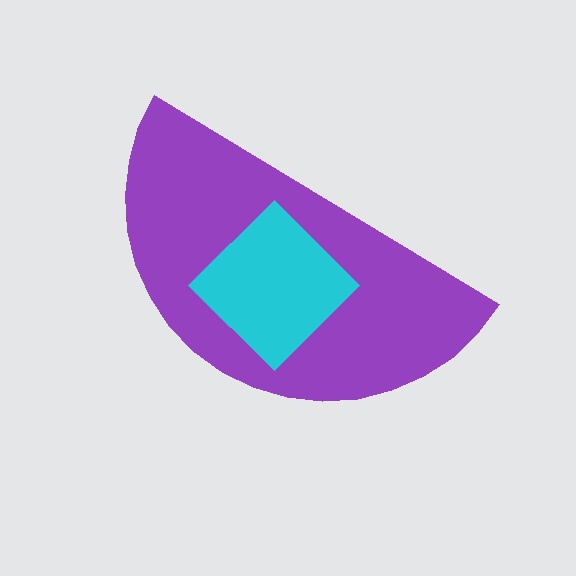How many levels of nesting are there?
2.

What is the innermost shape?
The cyan diamond.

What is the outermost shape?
The purple semicircle.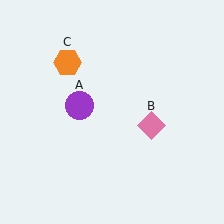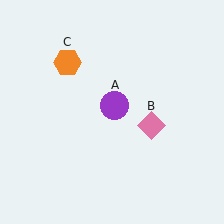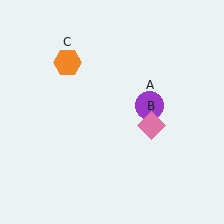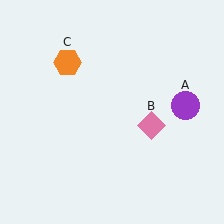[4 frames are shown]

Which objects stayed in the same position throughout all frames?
Pink diamond (object B) and orange hexagon (object C) remained stationary.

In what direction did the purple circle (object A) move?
The purple circle (object A) moved right.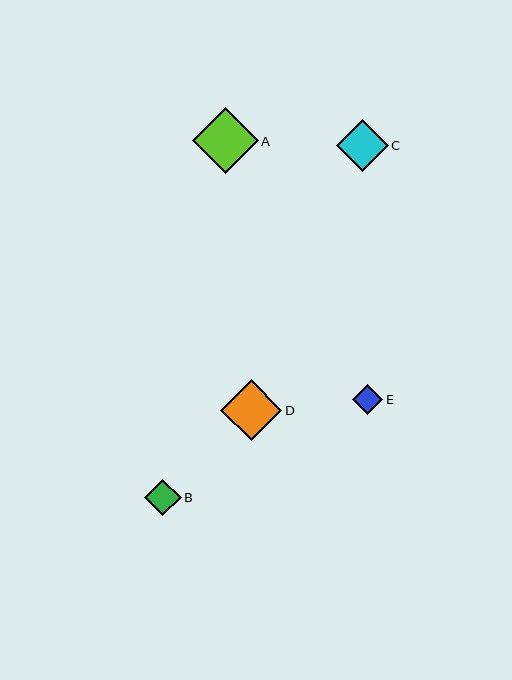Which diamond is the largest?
Diamond A is the largest with a size of approximately 65 pixels.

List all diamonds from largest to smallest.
From largest to smallest: A, D, C, B, E.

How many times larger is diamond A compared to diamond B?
Diamond A is approximately 1.8 times the size of diamond B.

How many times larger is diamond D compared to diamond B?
Diamond D is approximately 1.7 times the size of diamond B.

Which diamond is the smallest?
Diamond E is the smallest with a size of approximately 31 pixels.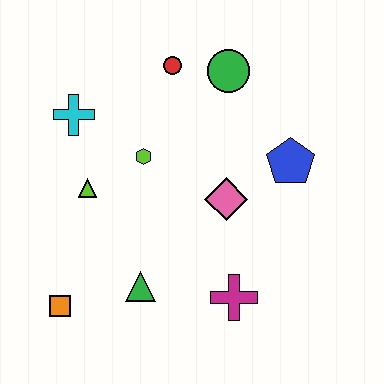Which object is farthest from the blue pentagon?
The orange square is farthest from the blue pentagon.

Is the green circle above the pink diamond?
Yes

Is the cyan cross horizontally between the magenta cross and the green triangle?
No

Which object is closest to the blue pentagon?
The pink diamond is closest to the blue pentagon.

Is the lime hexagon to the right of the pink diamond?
No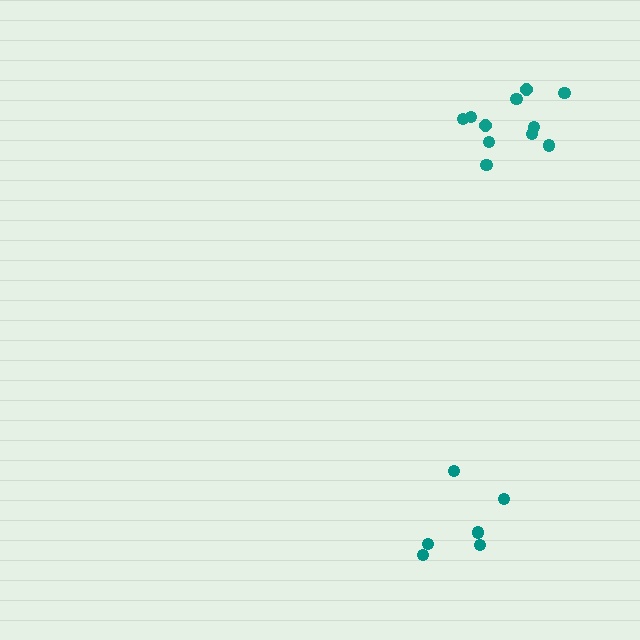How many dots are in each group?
Group 1: 6 dots, Group 2: 11 dots (17 total).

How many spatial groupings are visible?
There are 2 spatial groupings.